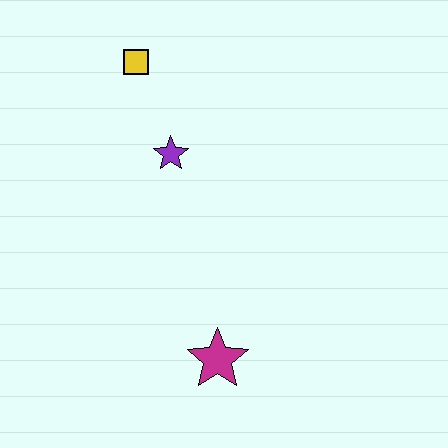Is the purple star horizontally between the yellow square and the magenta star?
Yes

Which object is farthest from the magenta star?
The yellow square is farthest from the magenta star.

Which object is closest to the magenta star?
The purple star is closest to the magenta star.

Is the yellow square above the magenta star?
Yes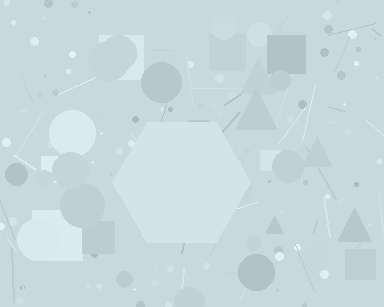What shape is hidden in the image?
A hexagon is hidden in the image.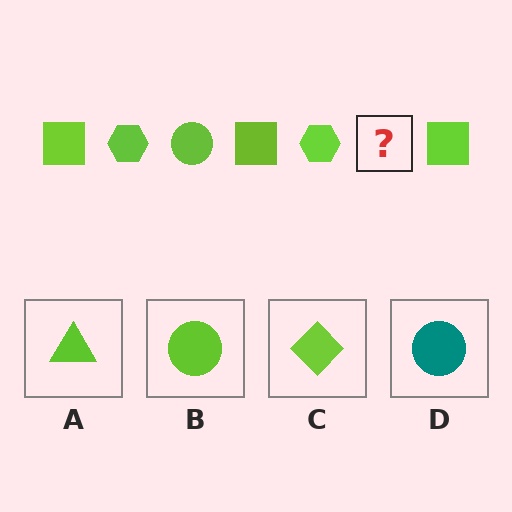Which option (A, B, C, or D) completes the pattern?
B.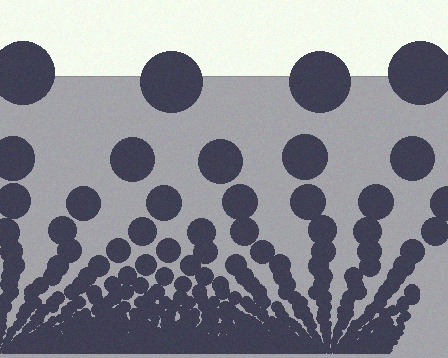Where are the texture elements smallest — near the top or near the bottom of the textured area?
Near the bottom.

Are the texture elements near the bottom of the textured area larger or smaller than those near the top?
Smaller. The gradient is inverted — elements near the bottom are smaller and denser.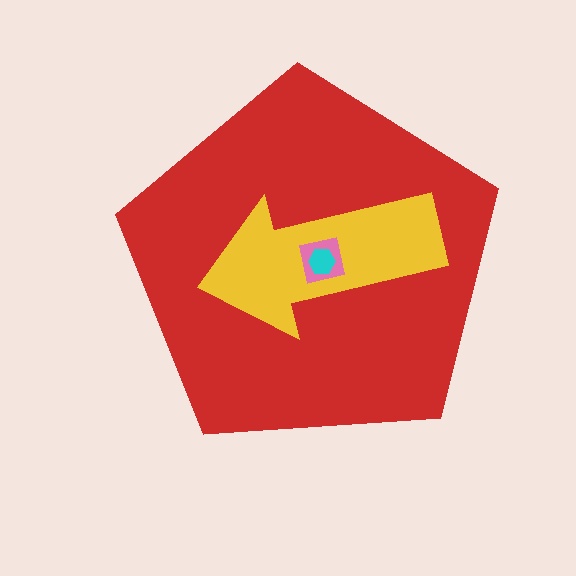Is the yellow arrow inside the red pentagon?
Yes.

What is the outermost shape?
The red pentagon.